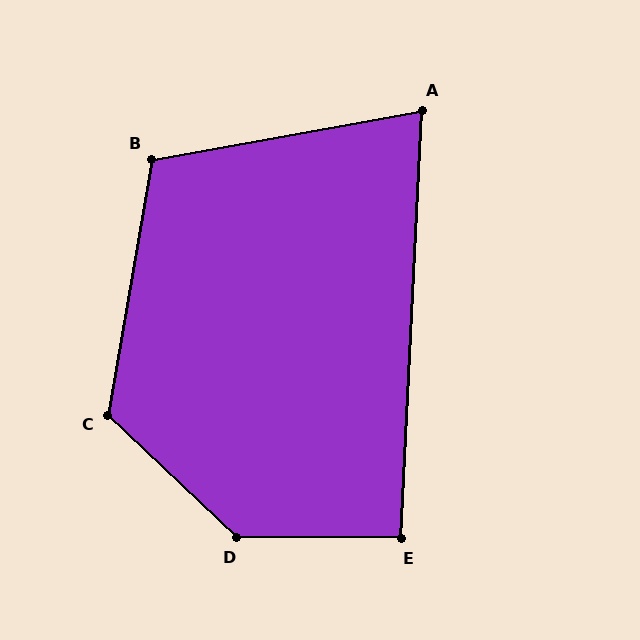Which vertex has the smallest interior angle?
A, at approximately 77 degrees.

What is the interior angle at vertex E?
Approximately 93 degrees (approximately right).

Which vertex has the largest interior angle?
D, at approximately 137 degrees.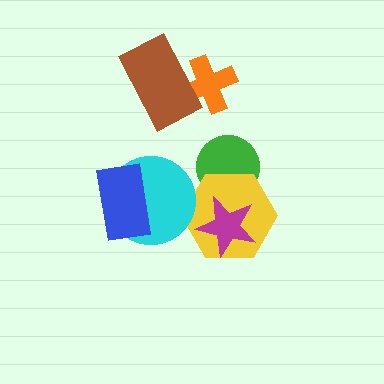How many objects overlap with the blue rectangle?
1 object overlaps with the blue rectangle.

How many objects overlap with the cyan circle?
2 objects overlap with the cyan circle.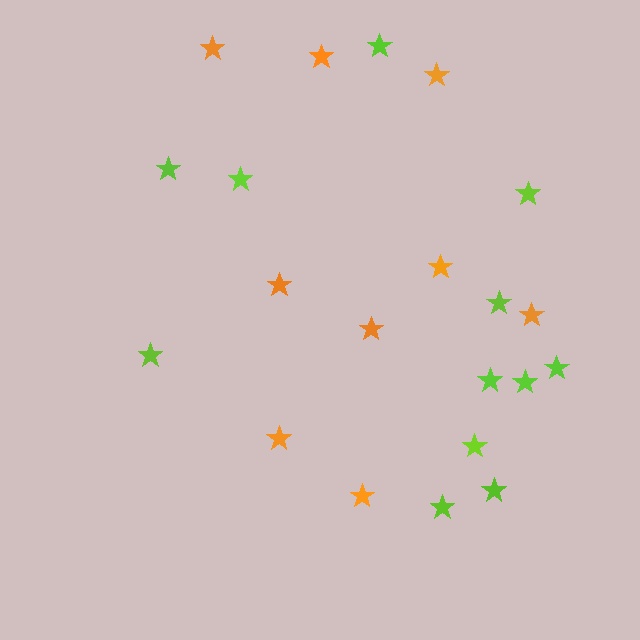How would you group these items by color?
There are 2 groups: one group of orange stars (9) and one group of lime stars (12).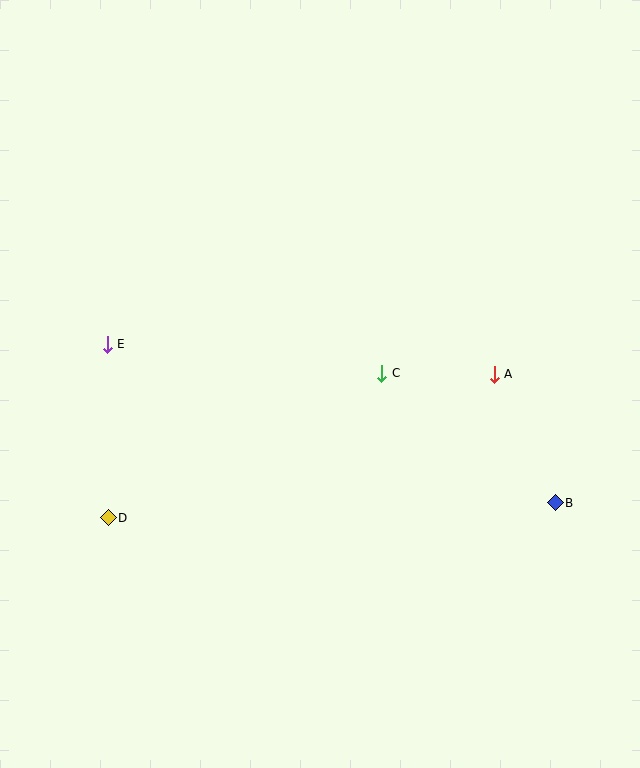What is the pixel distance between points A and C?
The distance between A and C is 112 pixels.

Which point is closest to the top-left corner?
Point E is closest to the top-left corner.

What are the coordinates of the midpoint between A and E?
The midpoint between A and E is at (301, 359).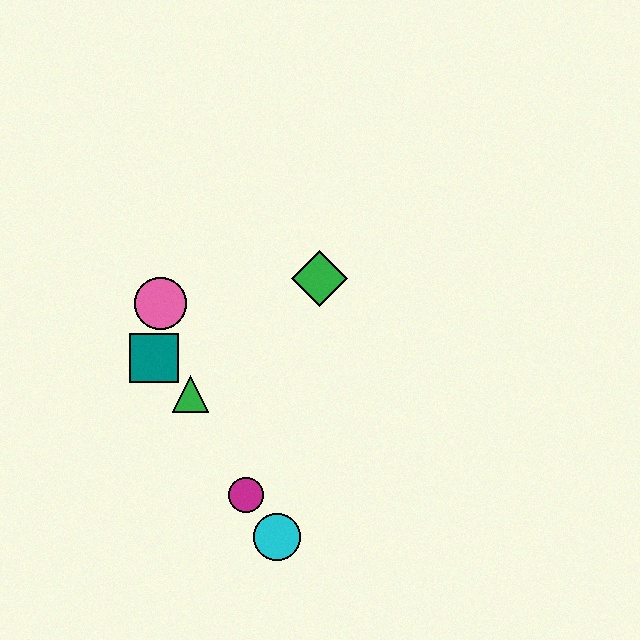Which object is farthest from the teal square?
The cyan circle is farthest from the teal square.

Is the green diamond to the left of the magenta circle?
No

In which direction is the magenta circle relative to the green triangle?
The magenta circle is below the green triangle.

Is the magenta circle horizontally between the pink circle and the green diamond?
Yes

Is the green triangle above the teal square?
No